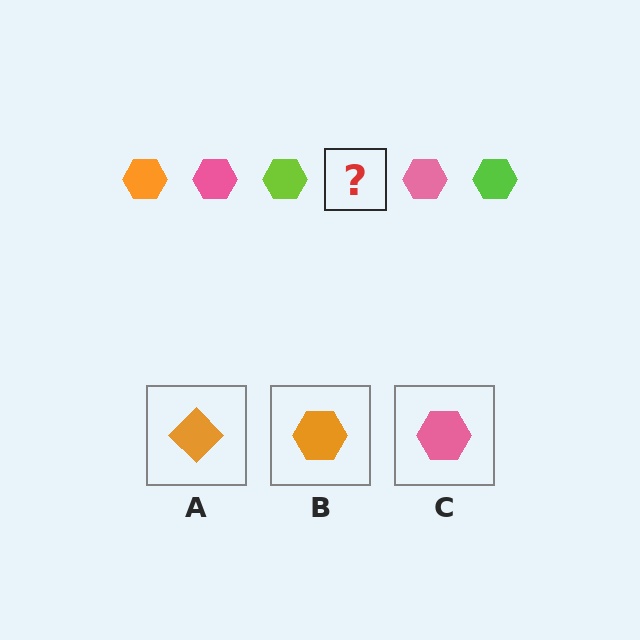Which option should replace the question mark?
Option B.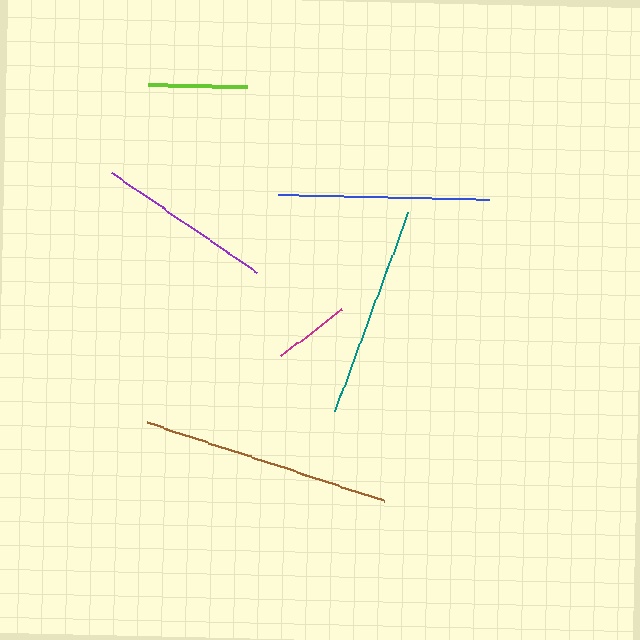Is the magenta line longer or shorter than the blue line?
The blue line is longer than the magenta line.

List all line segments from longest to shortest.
From longest to shortest: brown, teal, blue, purple, lime, magenta.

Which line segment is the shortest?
The magenta line is the shortest at approximately 77 pixels.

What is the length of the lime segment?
The lime segment is approximately 99 pixels long.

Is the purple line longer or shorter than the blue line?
The blue line is longer than the purple line.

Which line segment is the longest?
The brown line is the longest at approximately 249 pixels.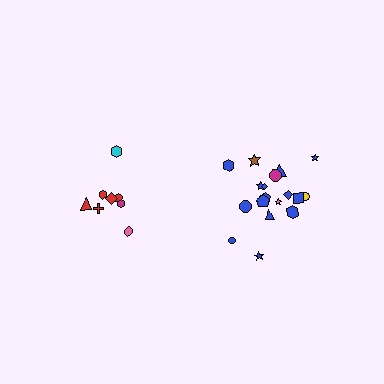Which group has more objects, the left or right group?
The right group.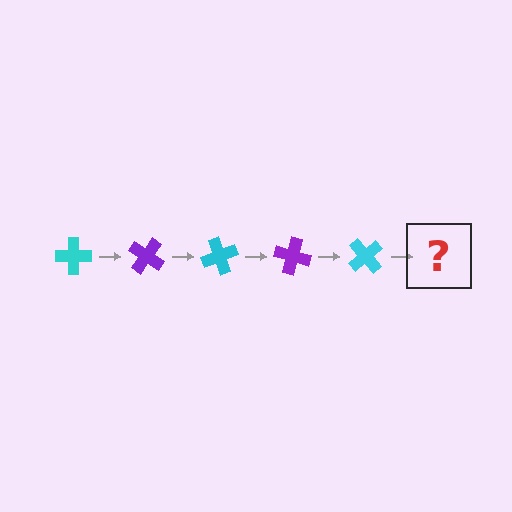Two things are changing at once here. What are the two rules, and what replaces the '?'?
The two rules are that it rotates 35 degrees each step and the color cycles through cyan and purple. The '?' should be a purple cross, rotated 175 degrees from the start.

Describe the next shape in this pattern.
It should be a purple cross, rotated 175 degrees from the start.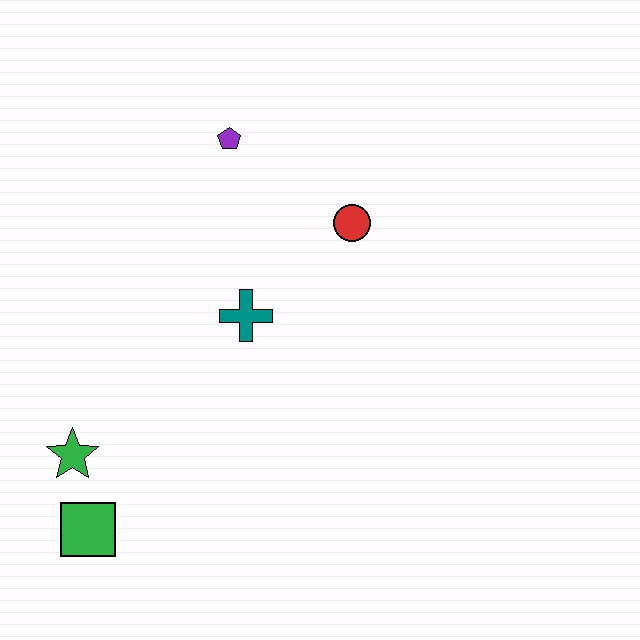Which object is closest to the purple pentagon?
The red circle is closest to the purple pentagon.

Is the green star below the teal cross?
Yes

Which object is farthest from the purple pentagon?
The green square is farthest from the purple pentagon.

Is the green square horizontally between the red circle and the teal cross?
No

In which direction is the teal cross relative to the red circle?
The teal cross is to the left of the red circle.